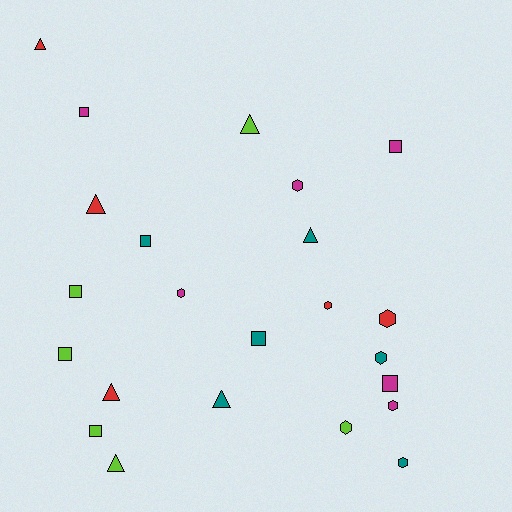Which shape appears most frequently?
Square, with 8 objects.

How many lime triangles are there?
There are 2 lime triangles.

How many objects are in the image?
There are 23 objects.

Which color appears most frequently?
Magenta, with 6 objects.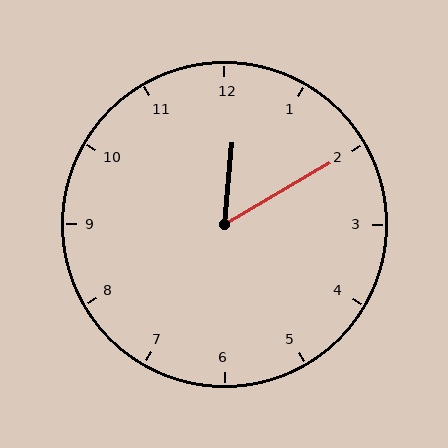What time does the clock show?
12:10.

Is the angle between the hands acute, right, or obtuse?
It is acute.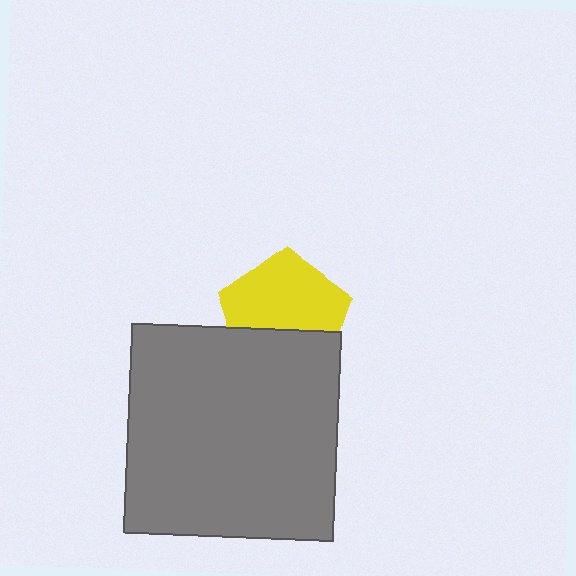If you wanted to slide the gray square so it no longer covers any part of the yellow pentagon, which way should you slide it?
Slide it down — that is the most direct way to separate the two shapes.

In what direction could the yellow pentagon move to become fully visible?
The yellow pentagon could move up. That would shift it out from behind the gray square entirely.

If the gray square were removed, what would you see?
You would see the complete yellow pentagon.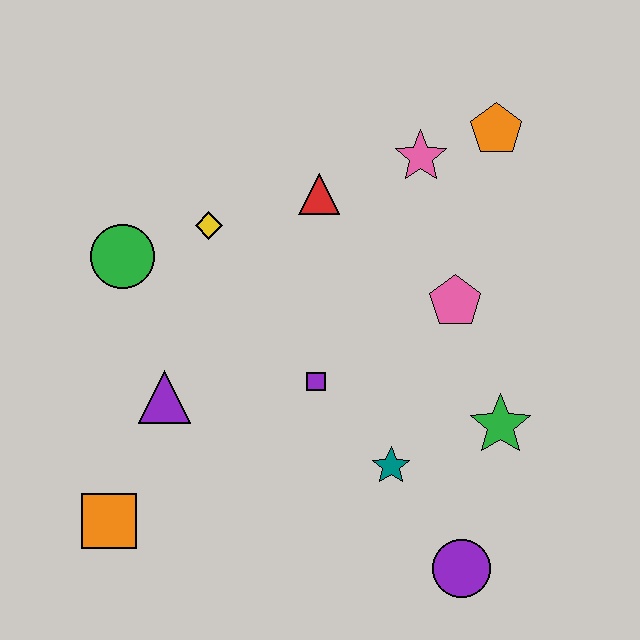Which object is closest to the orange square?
The purple triangle is closest to the orange square.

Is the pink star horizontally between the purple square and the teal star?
No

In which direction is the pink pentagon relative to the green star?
The pink pentagon is above the green star.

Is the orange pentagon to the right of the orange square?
Yes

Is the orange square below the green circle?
Yes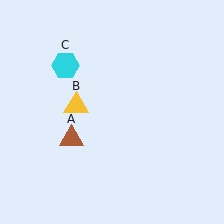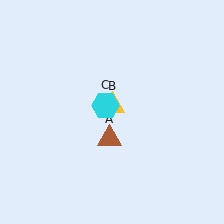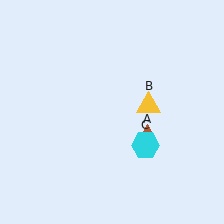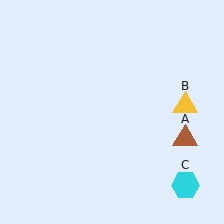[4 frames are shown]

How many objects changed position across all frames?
3 objects changed position: brown triangle (object A), yellow triangle (object B), cyan hexagon (object C).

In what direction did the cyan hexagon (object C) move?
The cyan hexagon (object C) moved down and to the right.